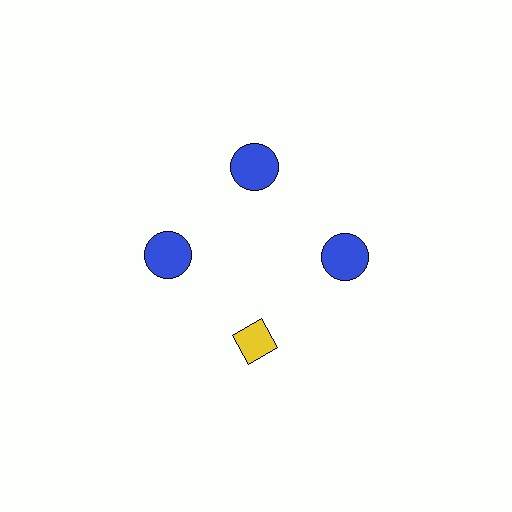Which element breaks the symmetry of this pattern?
The yellow diamond at roughly the 6 o'clock position breaks the symmetry. All other shapes are blue circles.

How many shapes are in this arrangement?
There are 4 shapes arranged in a ring pattern.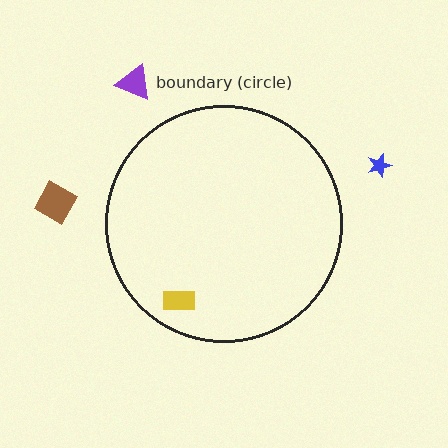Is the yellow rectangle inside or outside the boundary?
Inside.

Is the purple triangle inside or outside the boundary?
Outside.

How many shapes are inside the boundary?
1 inside, 3 outside.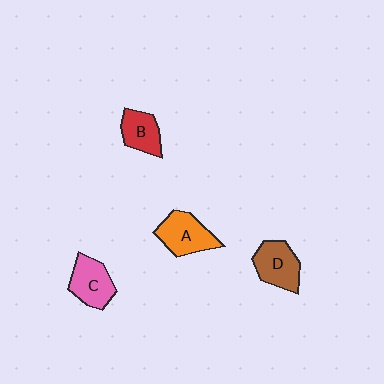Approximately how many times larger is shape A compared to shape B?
Approximately 1.3 times.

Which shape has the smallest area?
Shape B (red).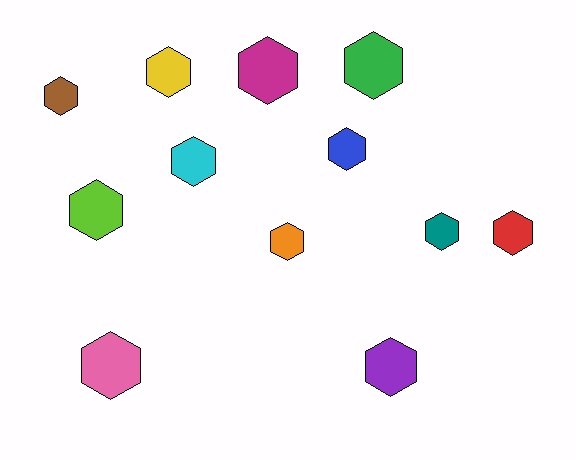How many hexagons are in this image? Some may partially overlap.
There are 12 hexagons.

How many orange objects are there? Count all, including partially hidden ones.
There is 1 orange object.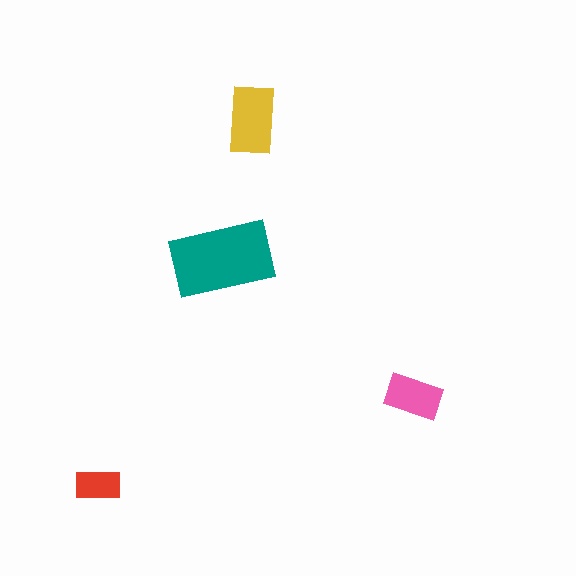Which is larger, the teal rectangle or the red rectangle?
The teal one.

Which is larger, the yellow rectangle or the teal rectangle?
The teal one.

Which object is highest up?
The yellow rectangle is topmost.